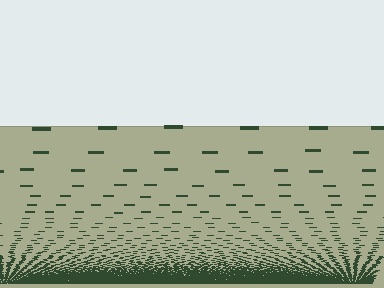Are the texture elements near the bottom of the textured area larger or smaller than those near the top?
Smaller. The gradient is inverted — elements near the bottom are smaller and denser.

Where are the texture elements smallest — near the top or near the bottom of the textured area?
Near the bottom.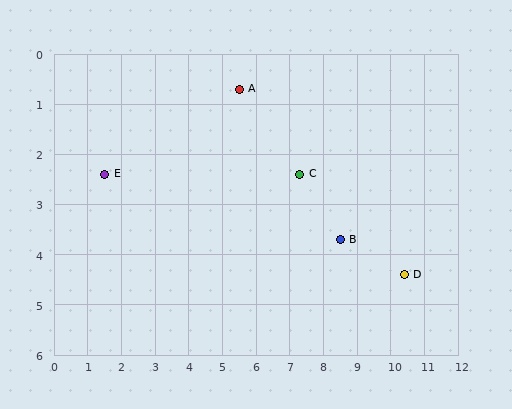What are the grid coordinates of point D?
Point D is at approximately (10.4, 4.4).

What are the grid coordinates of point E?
Point E is at approximately (1.5, 2.4).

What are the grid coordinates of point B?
Point B is at approximately (8.5, 3.7).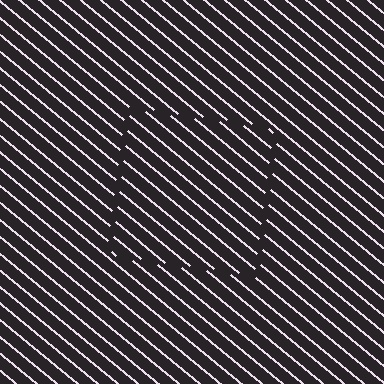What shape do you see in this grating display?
An illusory square. The interior of the shape contains the same grating, shifted by half a period — the contour is defined by the phase discontinuity where line-ends from the inner and outer gratings abut.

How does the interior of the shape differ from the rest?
The interior of the shape contains the same grating, shifted by half a period — the contour is defined by the phase discontinuity where line-ends from the inner and outer gratings abut.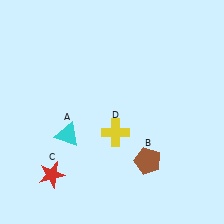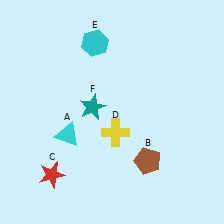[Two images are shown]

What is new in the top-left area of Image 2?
A cyan hexagon (E) was added in the top-left area of Image 2.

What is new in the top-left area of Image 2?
A teal star (F) was added in the top-left area of Image 2.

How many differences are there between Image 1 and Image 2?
There are 2 differences between the two images.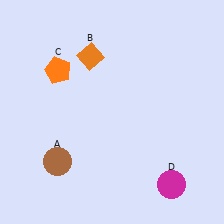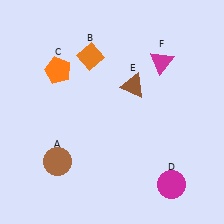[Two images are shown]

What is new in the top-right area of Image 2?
A magenta triangle (F) was added in the top-right area of Image 2.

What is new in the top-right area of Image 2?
A brown triangle (E) was added in the top-right area of Image 2.